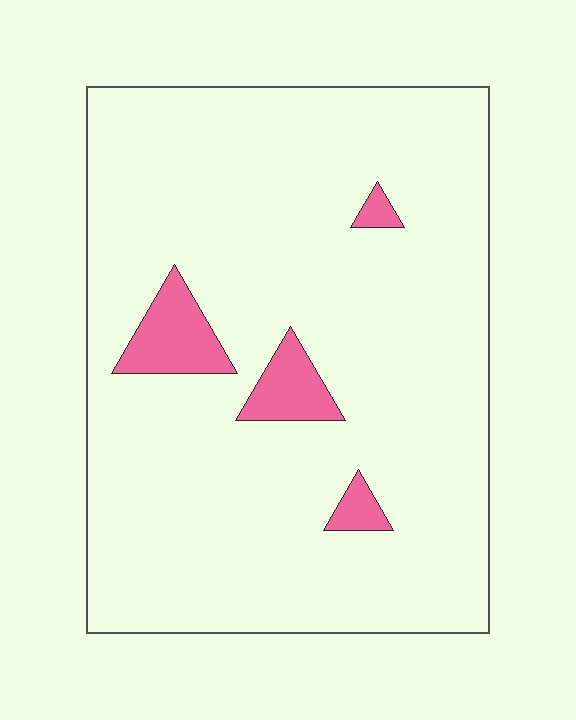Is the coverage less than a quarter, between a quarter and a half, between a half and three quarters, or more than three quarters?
Less than a quarter.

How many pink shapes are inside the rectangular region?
4.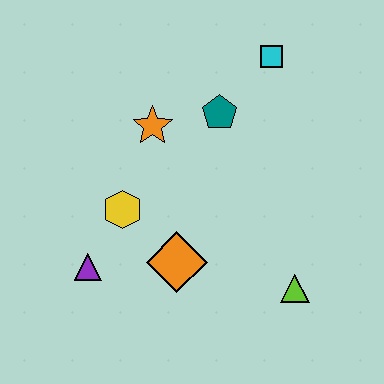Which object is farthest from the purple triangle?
The cyan square is farthest from the purple triangle.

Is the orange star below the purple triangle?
No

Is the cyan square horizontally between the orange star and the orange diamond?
No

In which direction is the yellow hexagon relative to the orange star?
The yellow hexagon is below the orange star.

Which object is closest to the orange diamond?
The yellow hexagon is closest to the orange diamond.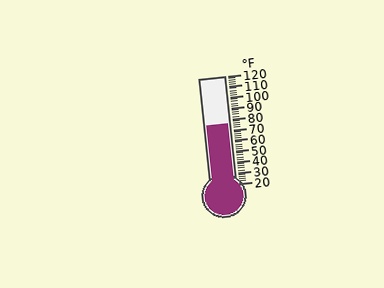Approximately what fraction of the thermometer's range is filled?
The thermometer is filled to approximately 55% of its range.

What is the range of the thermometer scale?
The thermometer scale ranges from 20°F to 120°F.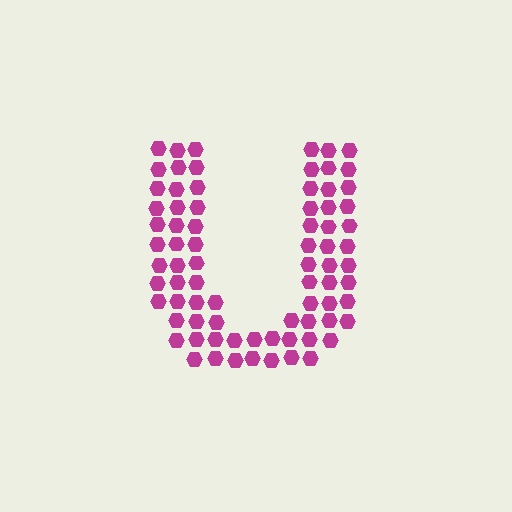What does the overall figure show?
The overall figure shows the letter U.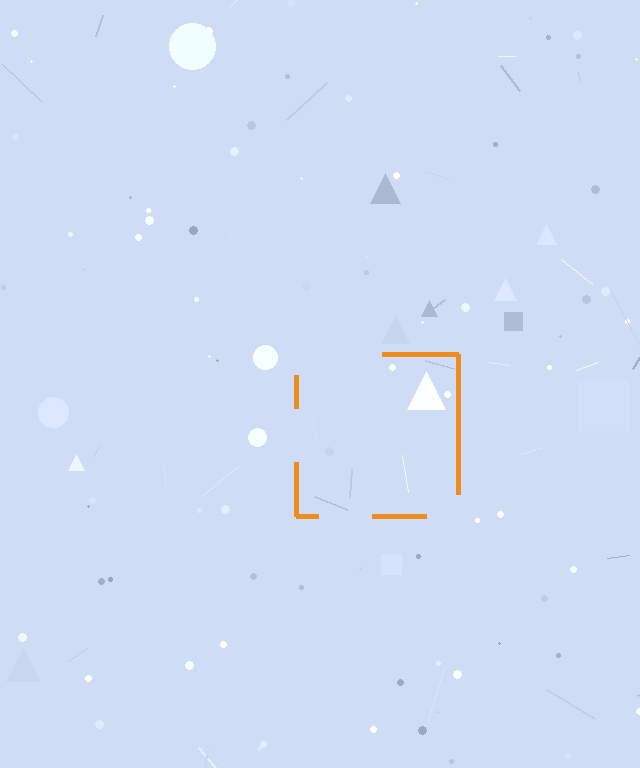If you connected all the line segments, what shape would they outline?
They would outline a square.